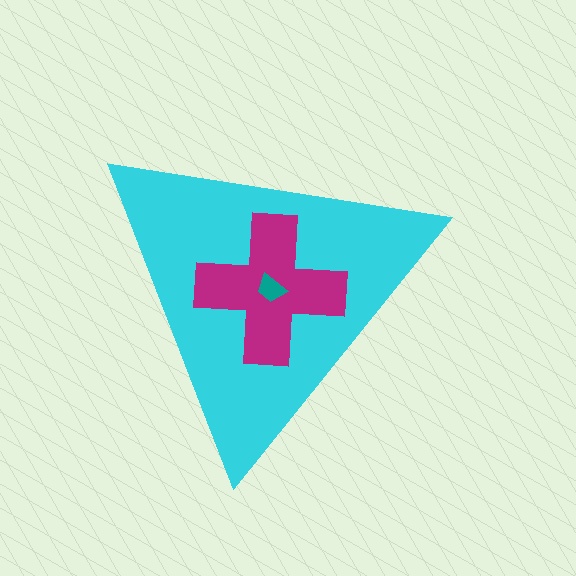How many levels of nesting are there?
3.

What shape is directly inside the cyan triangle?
The magenta cross.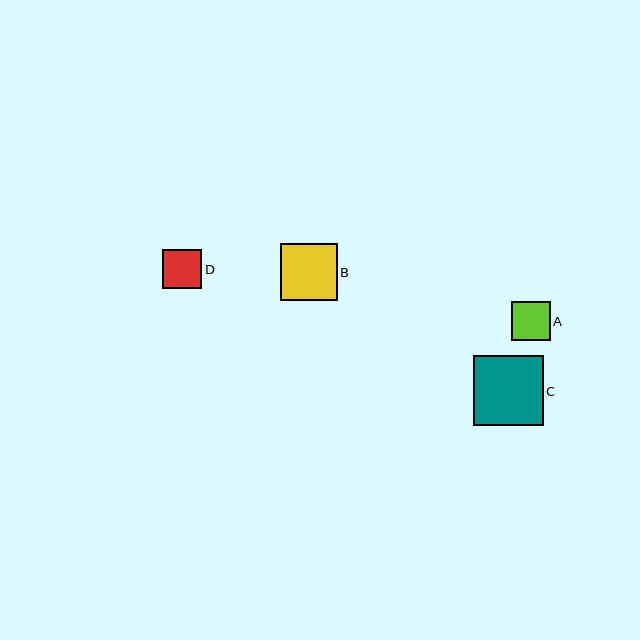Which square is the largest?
Square C is the largest with a size of approximately 69 pixels.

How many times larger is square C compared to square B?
Square C is approximately 1.2 times the size of square B.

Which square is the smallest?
Square A is the smallest with a size of approximately 39 pixels.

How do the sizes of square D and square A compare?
Square D and square A are approximately the same size.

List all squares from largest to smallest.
From largest to smallest: C, B, D, A.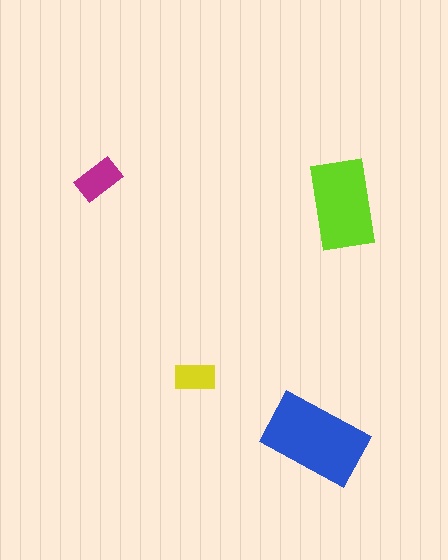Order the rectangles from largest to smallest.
the blue one, the lime one, the magenta one, the yellow one.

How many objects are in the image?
There are 4 objects in the image.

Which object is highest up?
The magenta rectangle is topmost.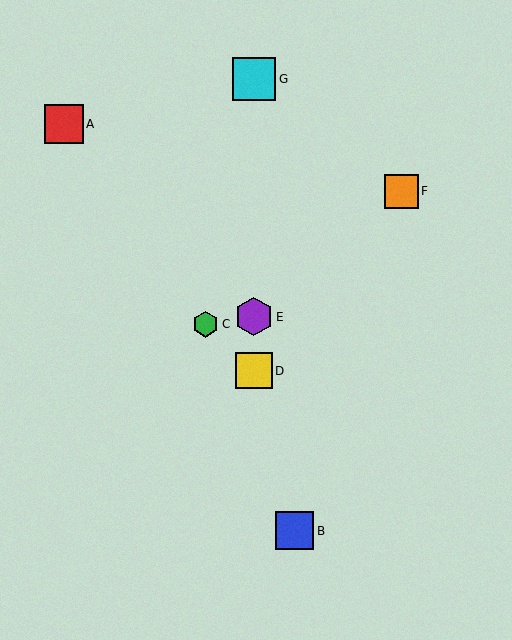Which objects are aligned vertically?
Objects D, E, G are aligned vertically.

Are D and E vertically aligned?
Yes, both are at x≈254.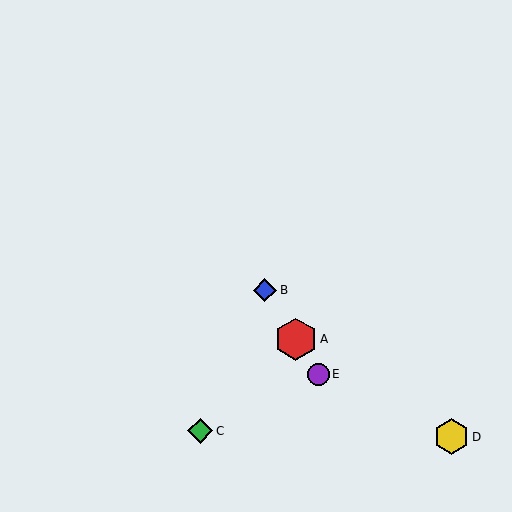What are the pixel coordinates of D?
Object D is at (452, 437).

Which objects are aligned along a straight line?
Objects A, B, E are aligned along a straight line.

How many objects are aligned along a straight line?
3 objects (A, B, E) are aligned along a straight line.